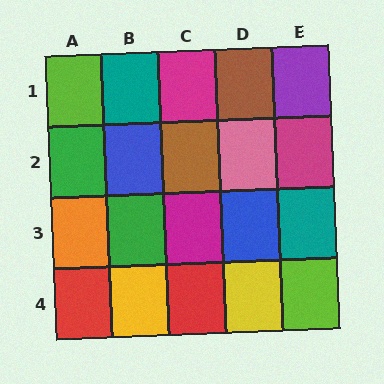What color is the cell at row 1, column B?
Teal.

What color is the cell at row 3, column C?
Magenta.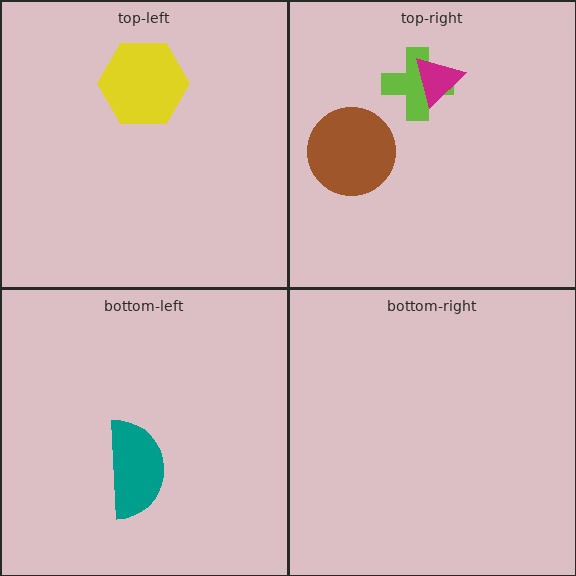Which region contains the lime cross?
The top-right region.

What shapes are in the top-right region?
The lime cross, the magenta triangle, the brown circle.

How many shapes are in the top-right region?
3.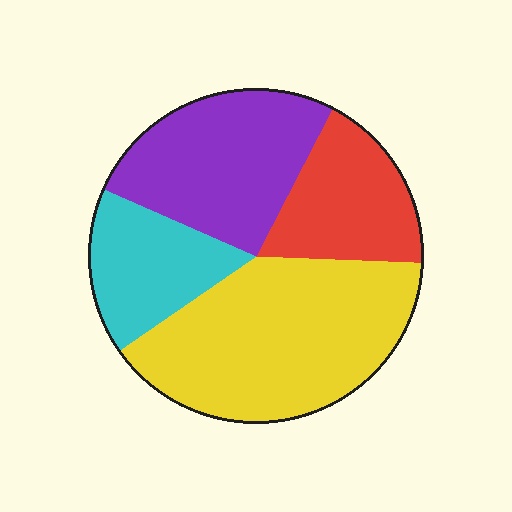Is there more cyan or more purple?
Purple.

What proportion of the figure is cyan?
Cyan covers 16% of the figure.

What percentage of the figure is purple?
Purple covers roughly 25% of the figure.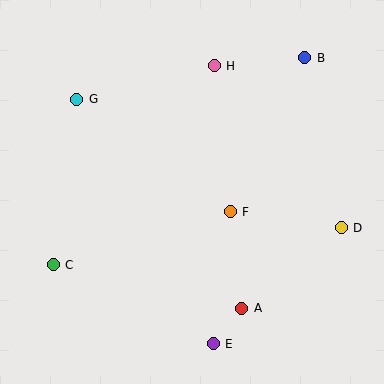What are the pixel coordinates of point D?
Point D is at (341, 228).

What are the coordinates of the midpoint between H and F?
The midpoint between H and F is at (222, 139).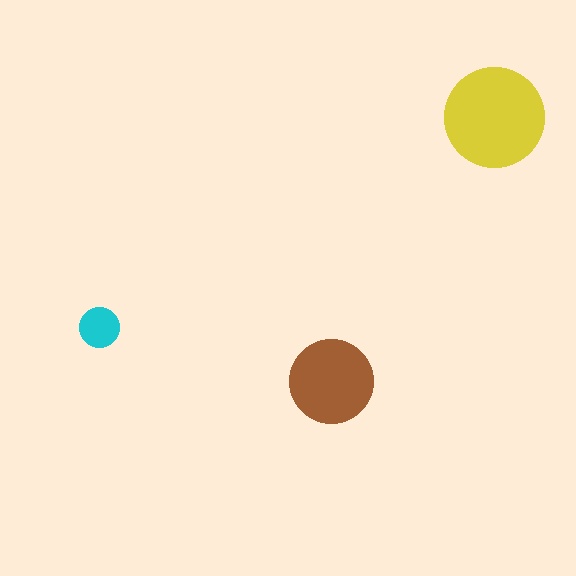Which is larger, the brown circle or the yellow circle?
The yellow one.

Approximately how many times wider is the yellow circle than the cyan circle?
About 2.5 times wider.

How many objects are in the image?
There are 3 objects in the image.